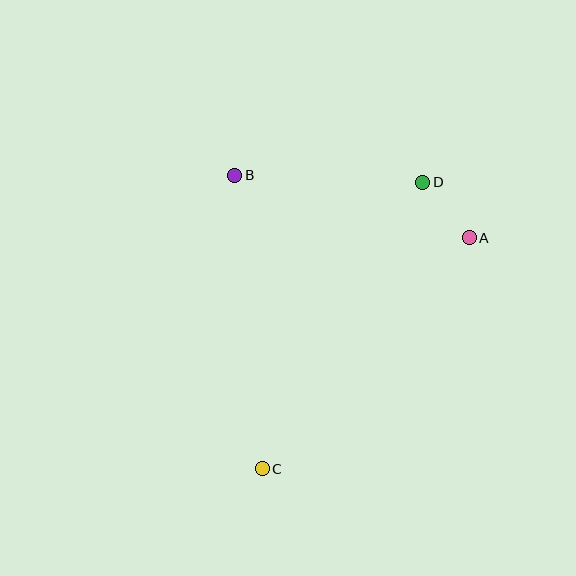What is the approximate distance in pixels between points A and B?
The distance between A and B is approximately 243 pixels.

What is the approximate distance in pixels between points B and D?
The distance between B and D is approximately 188 pixels.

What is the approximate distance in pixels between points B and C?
The distance between B and C is approximately 295 pixels.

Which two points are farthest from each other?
Points C and D are farthest from each other.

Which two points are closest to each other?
Points A and D are closest to each other.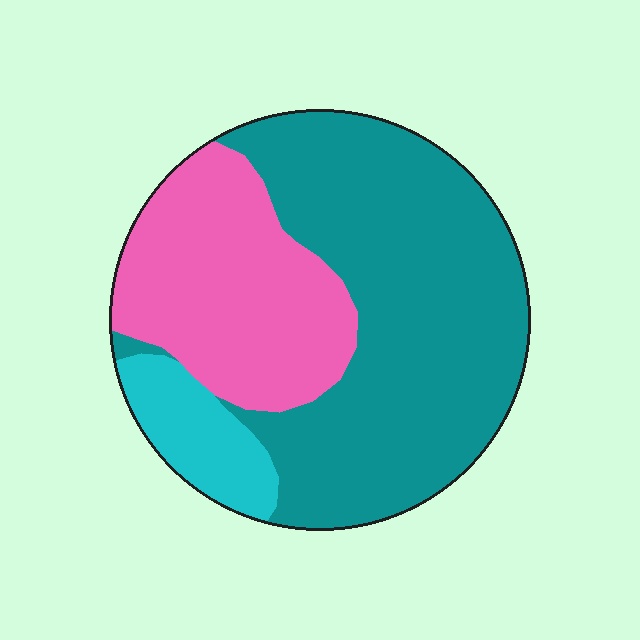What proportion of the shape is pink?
Pink takes up about one third (1/3) of the shape.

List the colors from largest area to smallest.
From largest to smallest: teal, pink, cyan.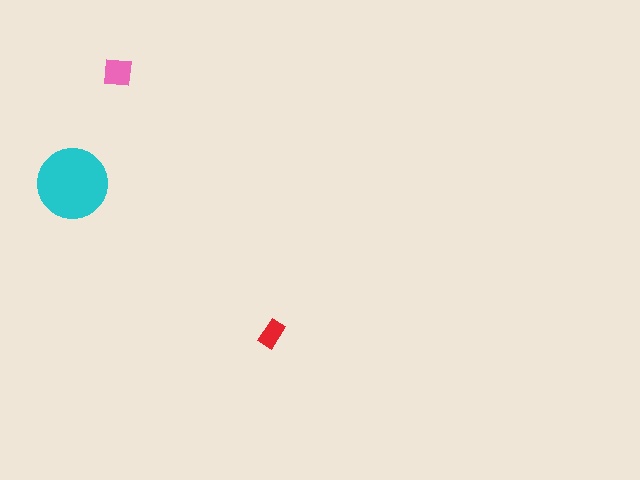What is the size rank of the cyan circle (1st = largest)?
1st.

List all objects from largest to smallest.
The cyan circle, the pink square, the red rectangle.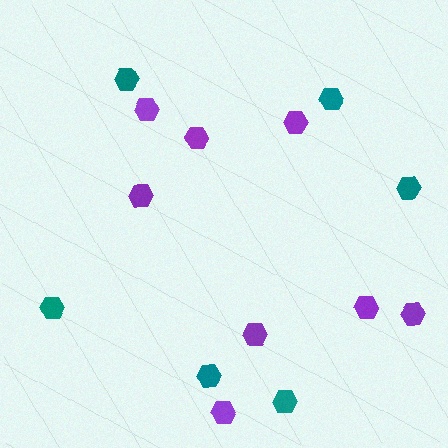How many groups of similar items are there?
There are 2 groups: one group of purple hexagons (8) and one group of teal hexagons (6).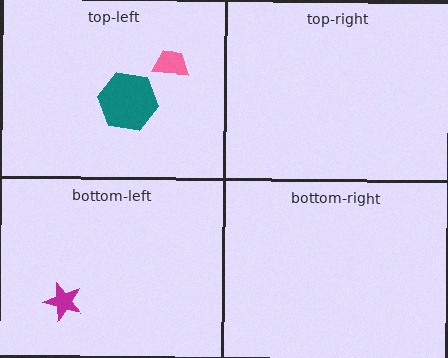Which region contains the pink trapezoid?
The top-left region.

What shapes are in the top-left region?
The pink trapezoid, the teal hexagon.